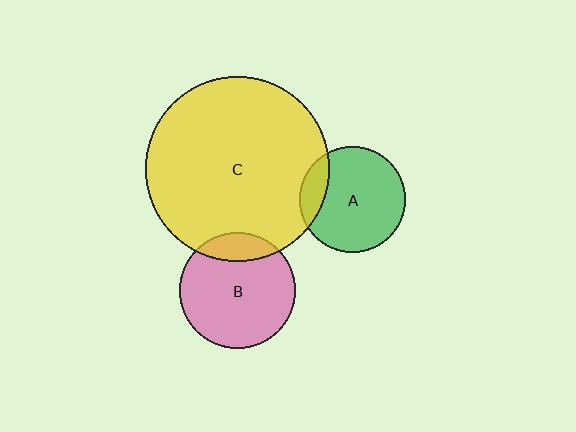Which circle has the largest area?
Circle C (yellow).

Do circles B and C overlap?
Yes.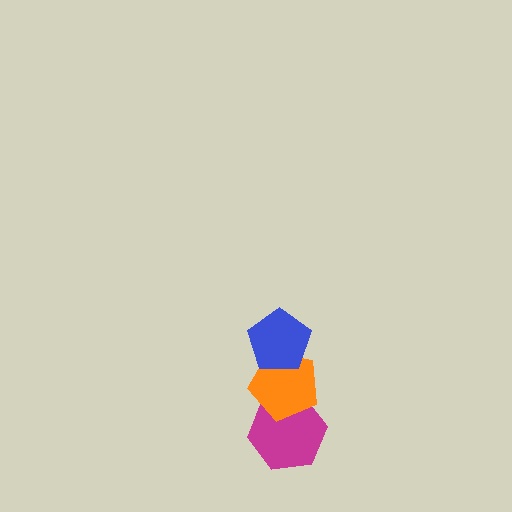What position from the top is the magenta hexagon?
The magenta hexagon is 3rd from the top.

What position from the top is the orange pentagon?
The orange pentagon is 2nd from the top.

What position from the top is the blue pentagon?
The blue pentagon is 1st from the top.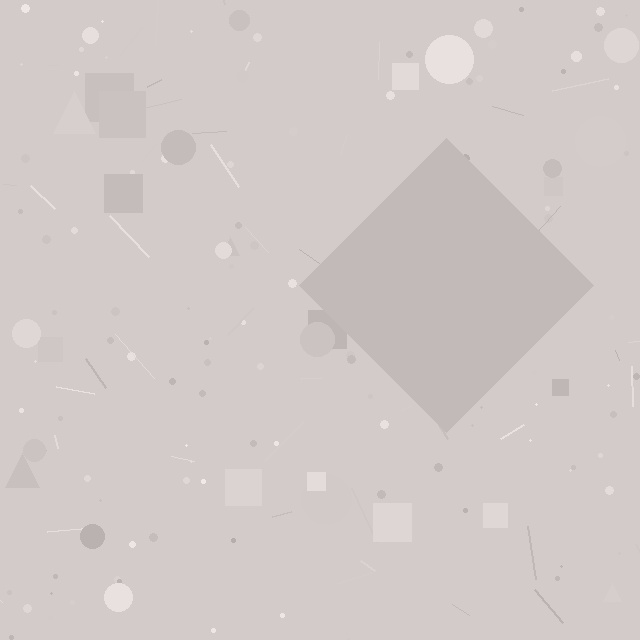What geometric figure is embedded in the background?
A diamond is embedded in the background.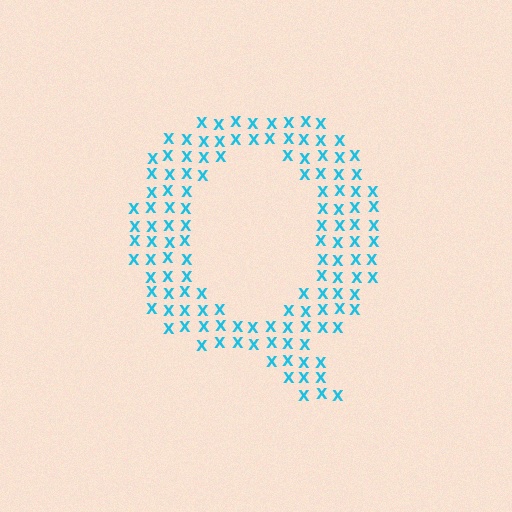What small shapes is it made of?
It is made of small letter X's.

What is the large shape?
The large shape is the letter Q.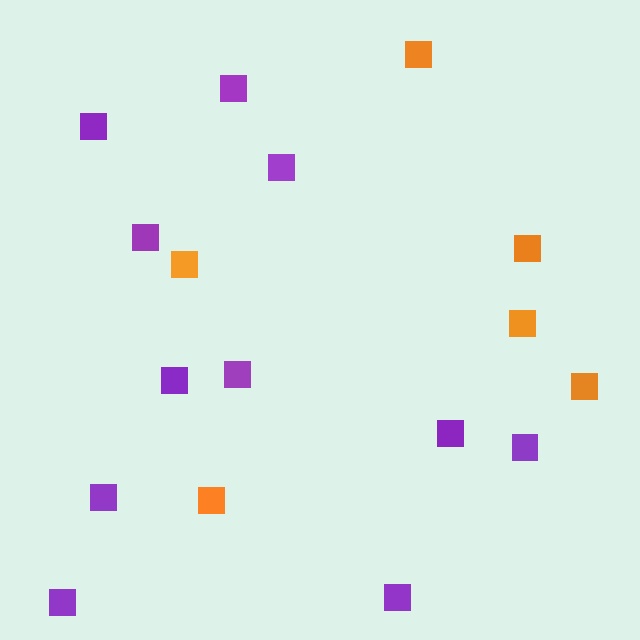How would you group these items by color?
There are 2 groups: one group of orange squares (6) and one group of purple squares (11).